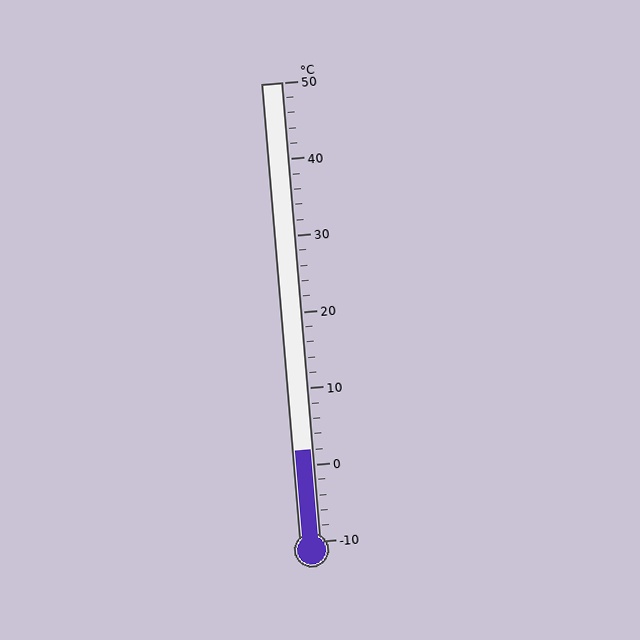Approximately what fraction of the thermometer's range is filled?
The thermometer is filled to approximately 20% of its range.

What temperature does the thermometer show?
The thermometer shows approximately 2°C.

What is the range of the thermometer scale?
The thermometer scale ranges from -10°C to 50°C.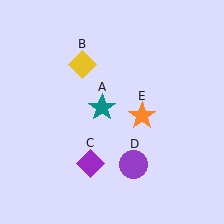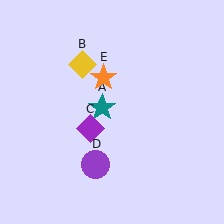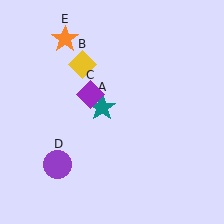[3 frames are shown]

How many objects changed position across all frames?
3 objects changed position: purple diamond (object C), purple circle (object D), orange star (object E).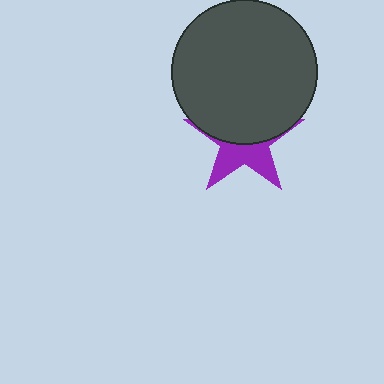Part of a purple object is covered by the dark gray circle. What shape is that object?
It is a star.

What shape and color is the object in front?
The object in front is a dark gray circle.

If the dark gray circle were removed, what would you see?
You would see the complete purple star.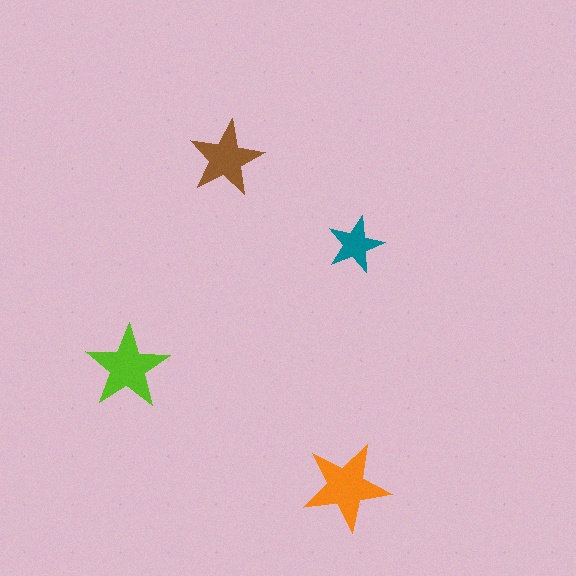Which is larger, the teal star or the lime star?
The lime one.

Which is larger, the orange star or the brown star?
The orange one.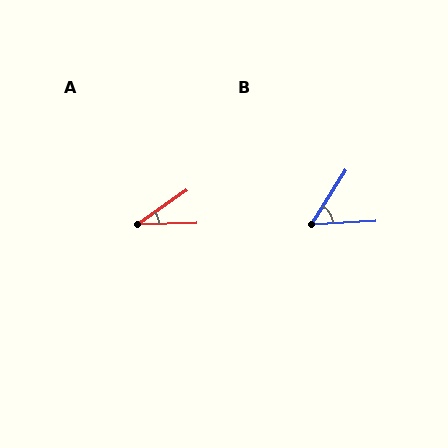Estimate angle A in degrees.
Approximately 33 degrees.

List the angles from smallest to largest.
A (33°), B (54°).